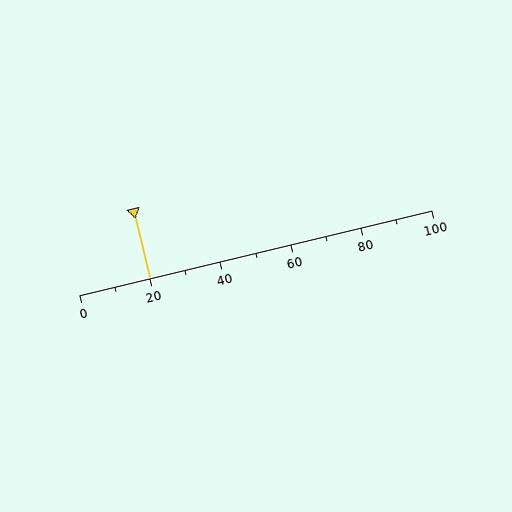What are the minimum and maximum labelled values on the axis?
The axis runs from 0 to 100.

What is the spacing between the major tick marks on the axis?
The major ticks are spaced 20 apart.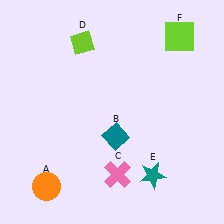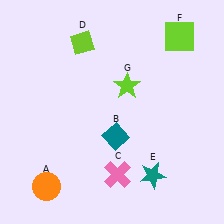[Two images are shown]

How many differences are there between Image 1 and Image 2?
There is 1 difference between the two images.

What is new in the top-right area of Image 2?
A lime star (G) was added in the top-right area of Image 2.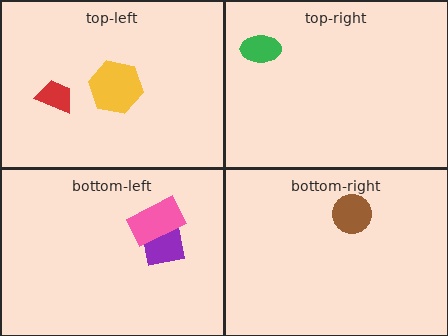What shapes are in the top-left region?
The red trapezoid, the yellow hexagon.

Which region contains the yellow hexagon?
The top-left region.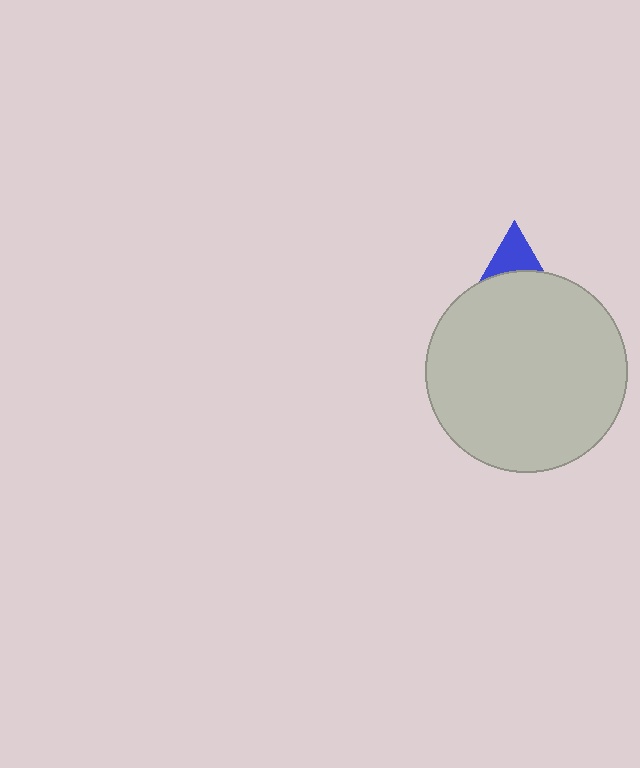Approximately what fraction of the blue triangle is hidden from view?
Roughly 64% of the blue triangle is hidden behind the light gray circle.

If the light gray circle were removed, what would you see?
You would see the complete blue triangle.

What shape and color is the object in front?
The object in front is a light gray circle.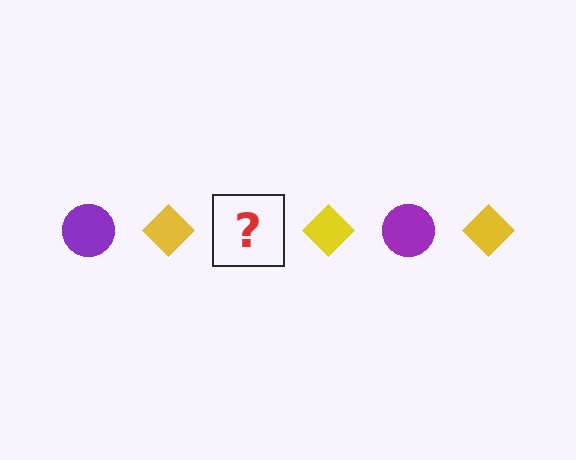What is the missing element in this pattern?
The missing element is a purple circle.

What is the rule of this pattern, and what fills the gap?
The rule is that the pattern alternates between purple circle and yellow diamond. The gap should be filled with a purple circle.